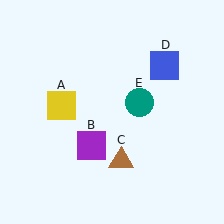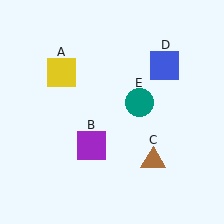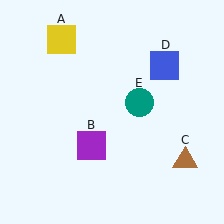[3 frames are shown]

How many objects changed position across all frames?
2 objects changed position: yellow square (object A), brown triangle (object C).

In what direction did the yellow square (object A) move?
The yellow square (object A) moved up.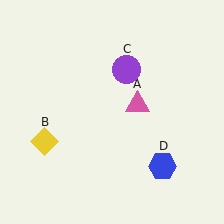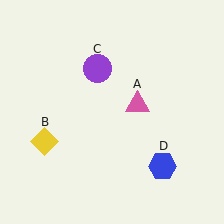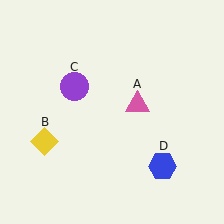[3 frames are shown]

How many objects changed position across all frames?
1 object changed position: purple circle (object C).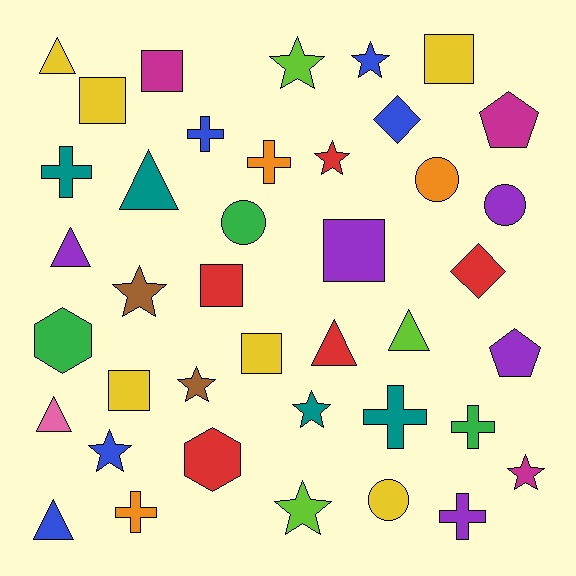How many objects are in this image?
There are 40 objects.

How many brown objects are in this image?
There are 2 brown objects.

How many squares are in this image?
There are 7 squares.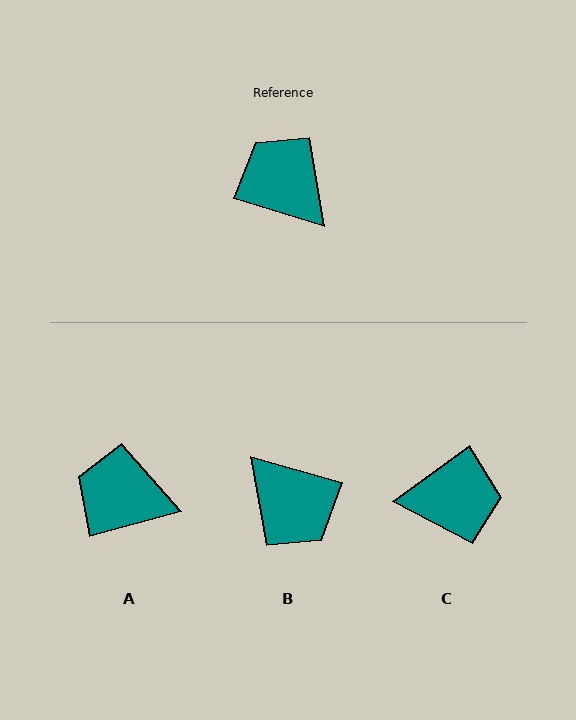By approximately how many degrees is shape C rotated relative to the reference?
Approximately 127 degrees clockwise.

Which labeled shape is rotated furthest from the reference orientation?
B, about 179 degrees away.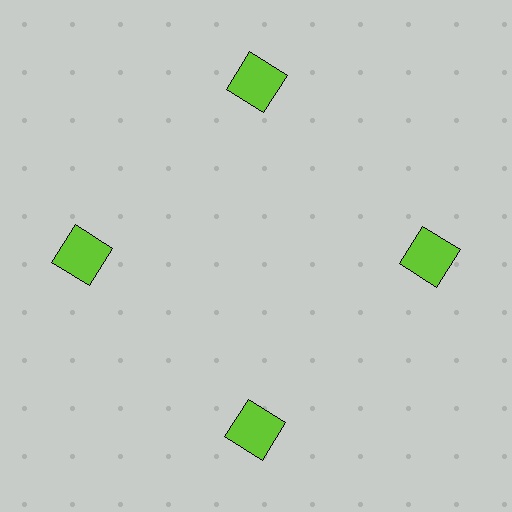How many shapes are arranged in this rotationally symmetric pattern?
There are 4 shapes, arranged in 4 groups of 1.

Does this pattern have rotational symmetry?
Yes, this pattern has 4-fold rotational symmetry. It looks the same after rotating 90 degrees around the center.